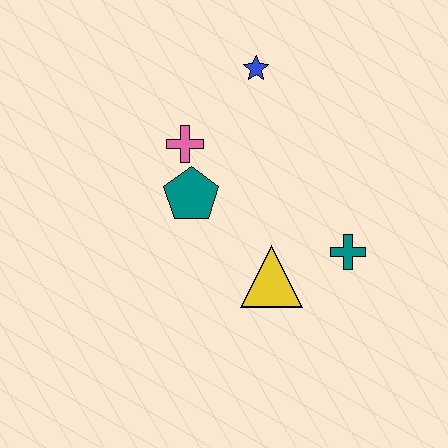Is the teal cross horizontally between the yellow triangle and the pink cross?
No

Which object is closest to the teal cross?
The yellow triangle is closest to the teal cross.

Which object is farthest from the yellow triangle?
The blue star is farthest from the yellow triangle.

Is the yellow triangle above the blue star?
No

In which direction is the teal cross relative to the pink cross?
The teal cross is to the right of the pink cross.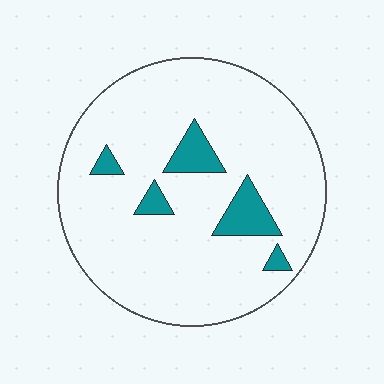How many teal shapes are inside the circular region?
5.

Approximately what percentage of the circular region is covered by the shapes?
Approximately 10%.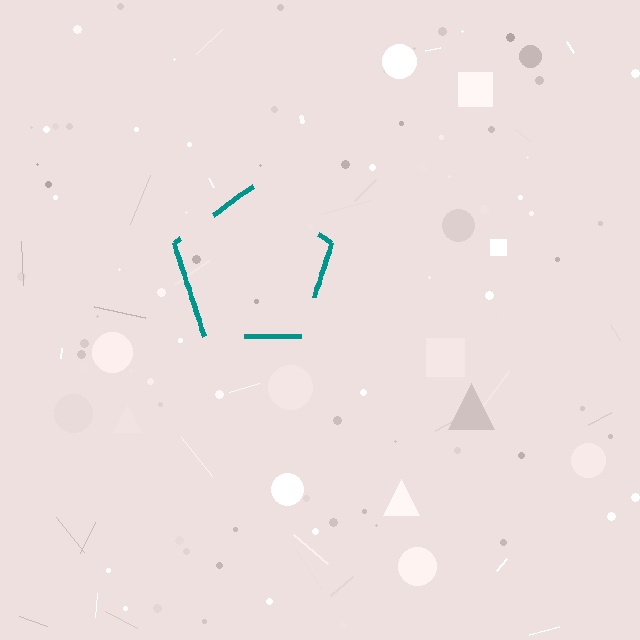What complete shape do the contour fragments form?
The contour fragments form a pentagon.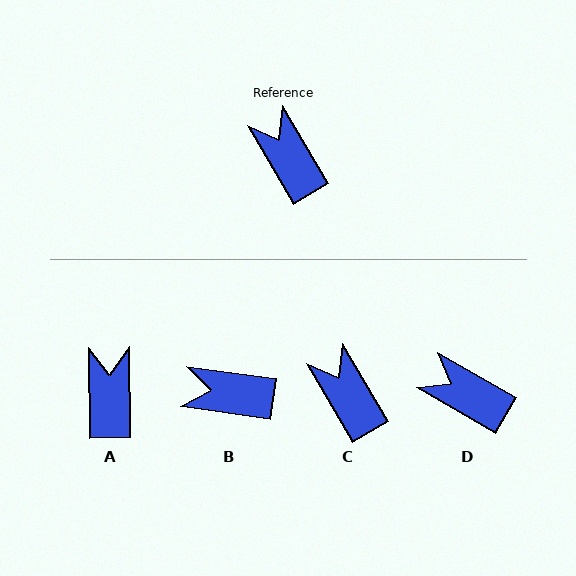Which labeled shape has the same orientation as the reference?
C.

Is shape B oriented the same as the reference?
No, it is off by about 52 degrees.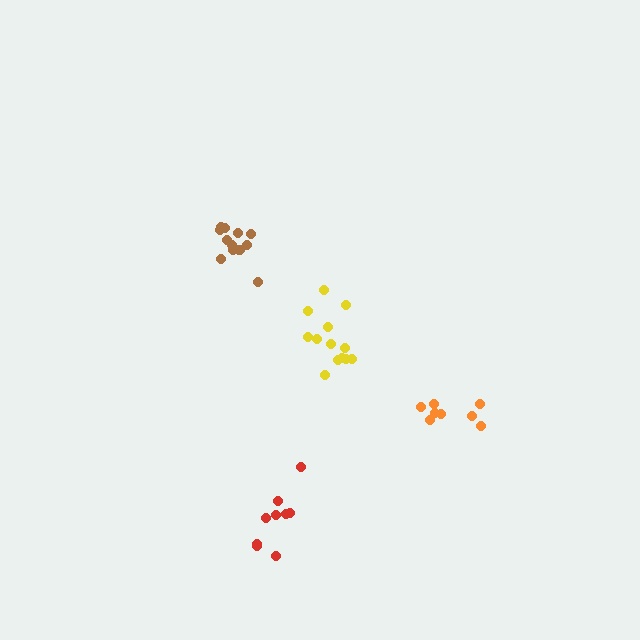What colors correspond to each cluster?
The clusters are colored: brown, yellow, red, orange.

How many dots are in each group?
Group 1: 13 dots, Group 2: 13 dots, Group 3: 9 dots, Group 4: 8 dots (43 total).